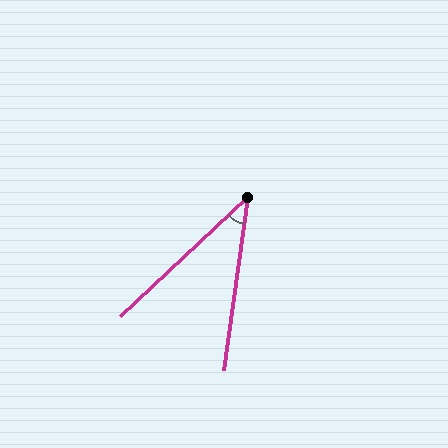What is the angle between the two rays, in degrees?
Approximately 39 degrees.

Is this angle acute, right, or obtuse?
It is acute.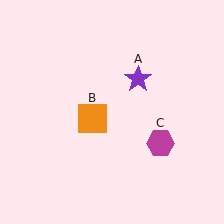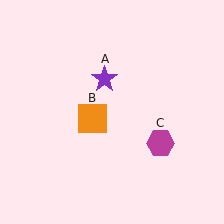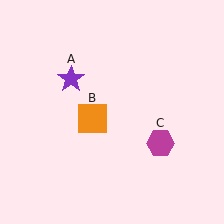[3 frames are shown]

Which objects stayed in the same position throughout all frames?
Orange square (object B) and magenta hexagon (object C) remained stationary.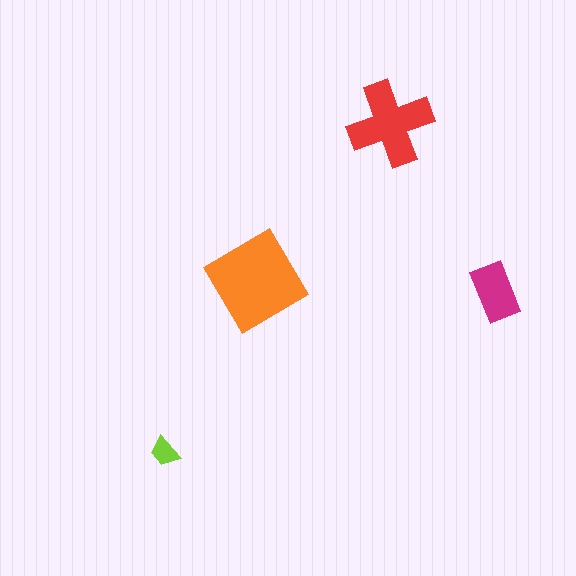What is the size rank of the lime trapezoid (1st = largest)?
4th.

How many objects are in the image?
There are 4 objects in the image.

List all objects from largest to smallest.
The orange diamond, the red cross, the magenta rectangle, the lime trapezoid.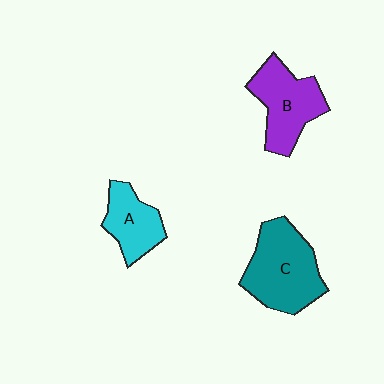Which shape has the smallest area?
Shape A (cyan).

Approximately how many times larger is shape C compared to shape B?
Approximately 1.2 times.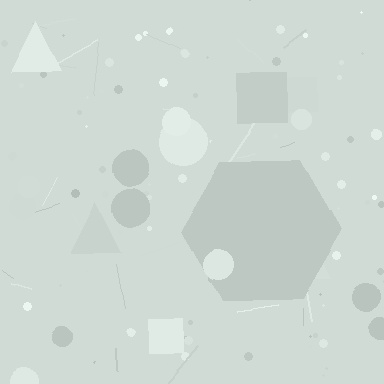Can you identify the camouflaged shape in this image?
The camouflaged shape is a hexagon.